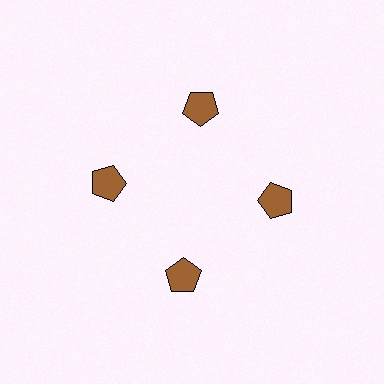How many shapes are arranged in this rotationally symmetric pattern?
There are 4 shapes, arranged in 4 groups of 1.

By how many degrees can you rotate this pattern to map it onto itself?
The pattern maps onto itself every 90 degrees of rotation.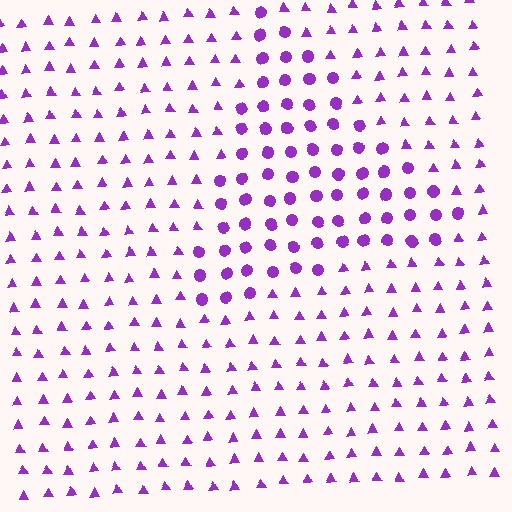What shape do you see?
I see a triangle.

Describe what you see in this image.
The image is filled with small purple elements arranged in a uniform grid. A triangle-shaped region contains circles, while the surrounding area contains triangles. The boundary is defined purely by the change in element shape.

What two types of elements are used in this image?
The image uses circles inside the triangle region and triangles outside it.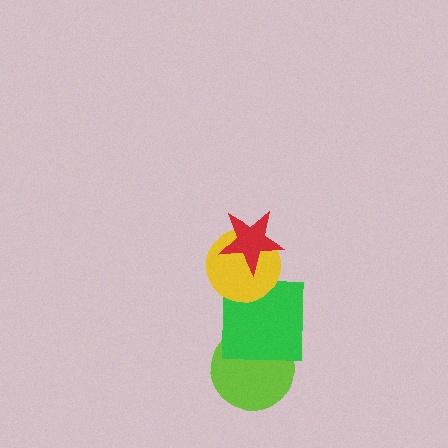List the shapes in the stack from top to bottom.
From top to bottom: the red star, the yellow circle, the green square, the lime circle.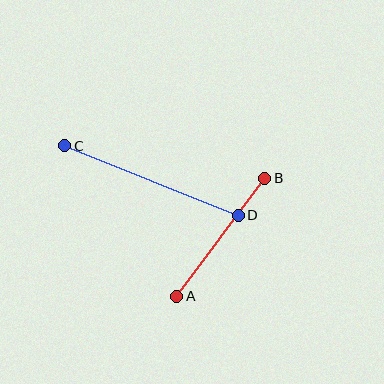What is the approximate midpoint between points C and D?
The midpoint is at approximately (151, 180) pixels.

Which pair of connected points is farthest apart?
Points C and D are farthest apart.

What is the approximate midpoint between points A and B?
The midpoint is at approximately (221, 237) pixels.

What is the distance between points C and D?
The distance is approximately 187 pixels.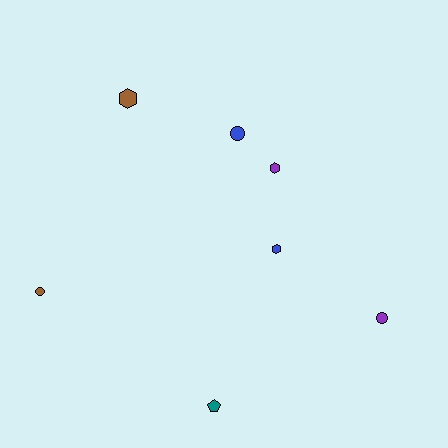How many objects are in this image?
There are 7 objects.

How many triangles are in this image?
There are no triangles.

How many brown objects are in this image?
There are 2 brown objects.